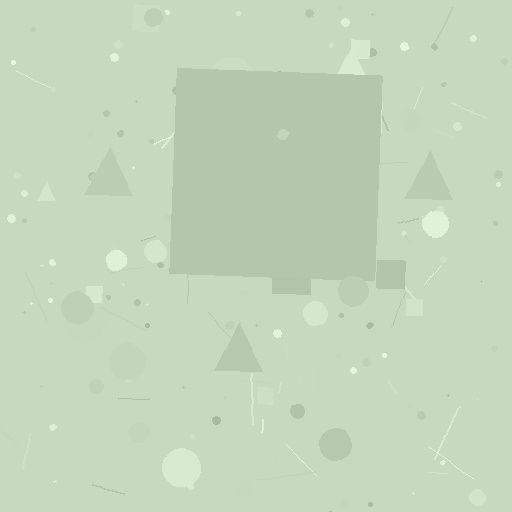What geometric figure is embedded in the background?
A square is embedded in the background.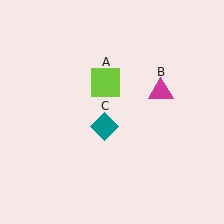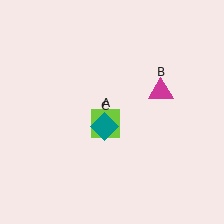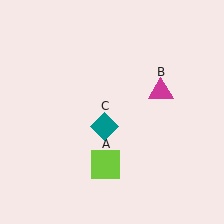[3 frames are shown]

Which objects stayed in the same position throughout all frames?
Magenta triangle (object B) and teal diamond (object C) remained stationary.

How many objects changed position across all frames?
1 object changed position: lime square (object A).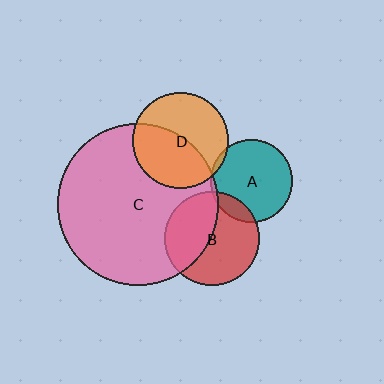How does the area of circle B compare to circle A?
Approximately 1.3 times.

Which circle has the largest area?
Circle C (pink).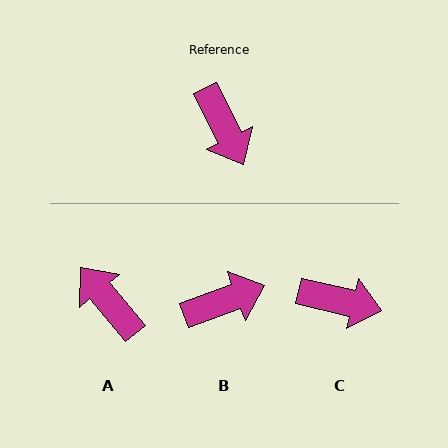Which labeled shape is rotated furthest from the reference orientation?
A, about 166 degrees away.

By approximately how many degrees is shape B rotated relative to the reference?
Approximately 84 degrees counter-clockwise.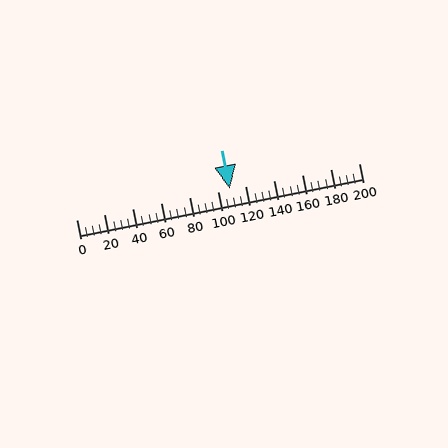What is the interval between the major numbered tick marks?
The major tick marks are spaced 20 units apart.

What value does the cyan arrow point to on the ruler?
The cyan arrow points to approximately 109.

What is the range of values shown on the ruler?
The ruler shows values from 0 to 200.